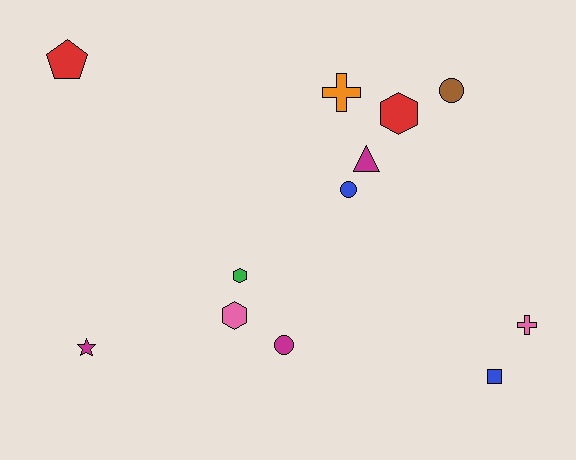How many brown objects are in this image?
There is 1 brown object.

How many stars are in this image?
There is 1 star.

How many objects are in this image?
There are 12 objects.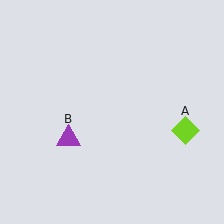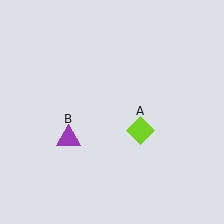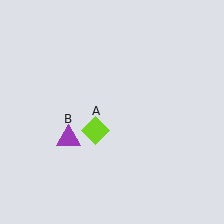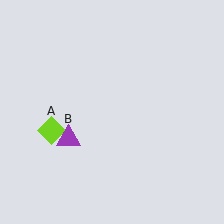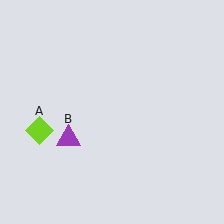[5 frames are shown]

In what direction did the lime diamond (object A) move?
The lime diamond (object A) moved left.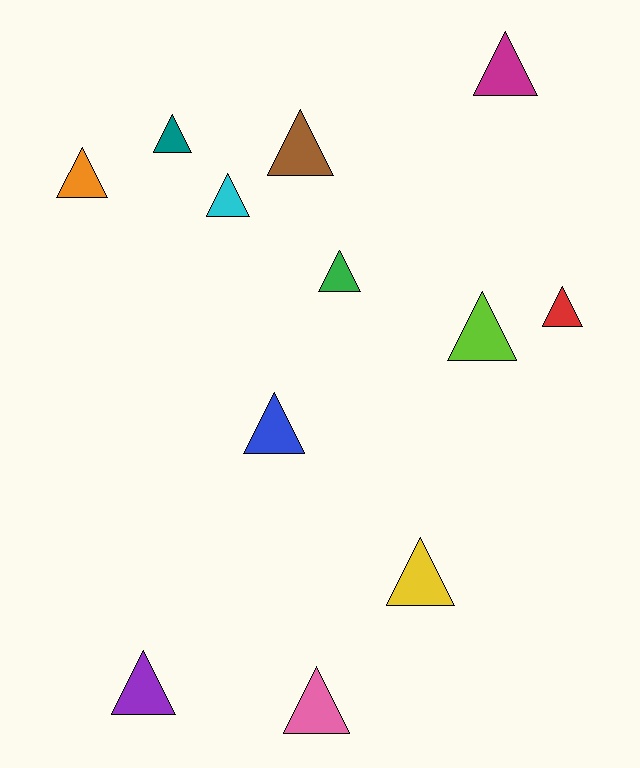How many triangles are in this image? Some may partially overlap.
There are 12 triangles.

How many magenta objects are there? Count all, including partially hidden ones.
There is 1 magenta object.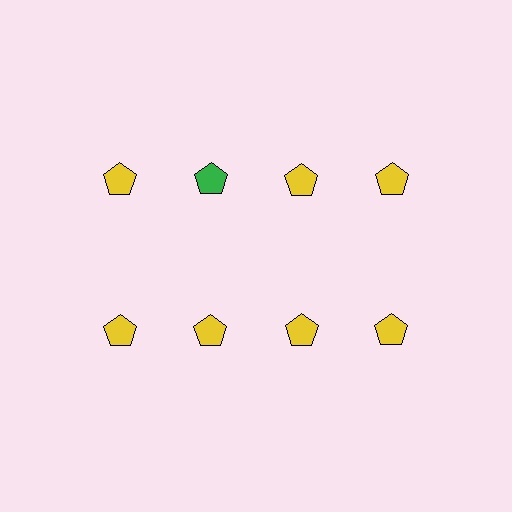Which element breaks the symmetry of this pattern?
The green pentagon in the top row, second from left column breaks the symmetry. All other shapes are yellow pentagons.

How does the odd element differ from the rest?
It has a different color: green instead of yellow.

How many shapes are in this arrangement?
There are 8 shapes arranged in a grid pattern.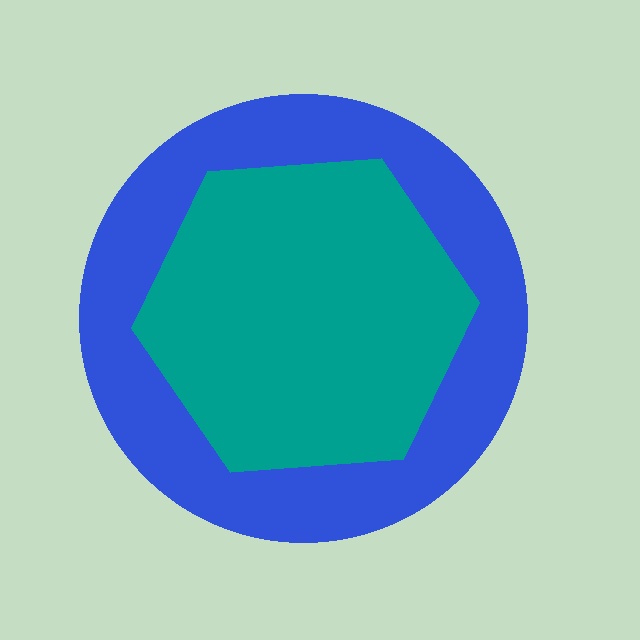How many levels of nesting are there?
2.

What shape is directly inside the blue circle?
The teal hexagon.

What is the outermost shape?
The blue circle.